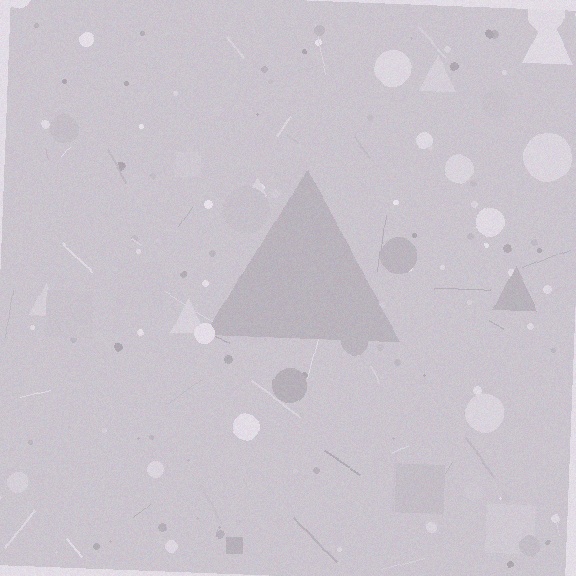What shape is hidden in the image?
A triangle is hidden in the image.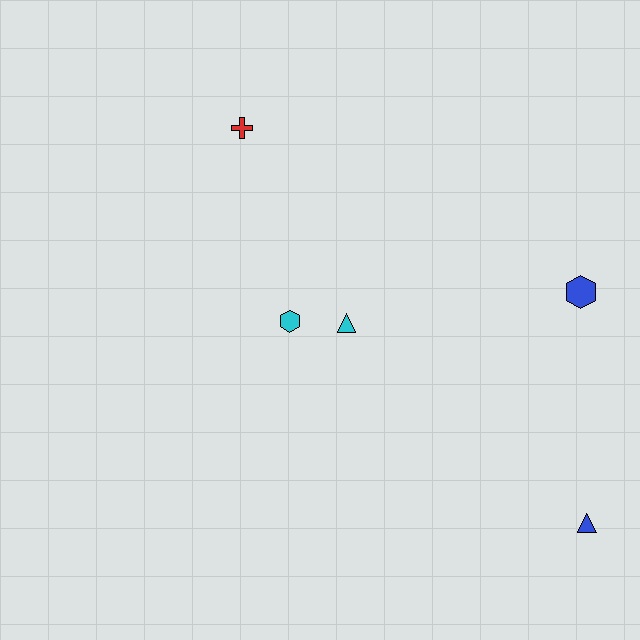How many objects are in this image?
There are 5 objects.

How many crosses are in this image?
There is 1 cross.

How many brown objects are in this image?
There are no brown objects.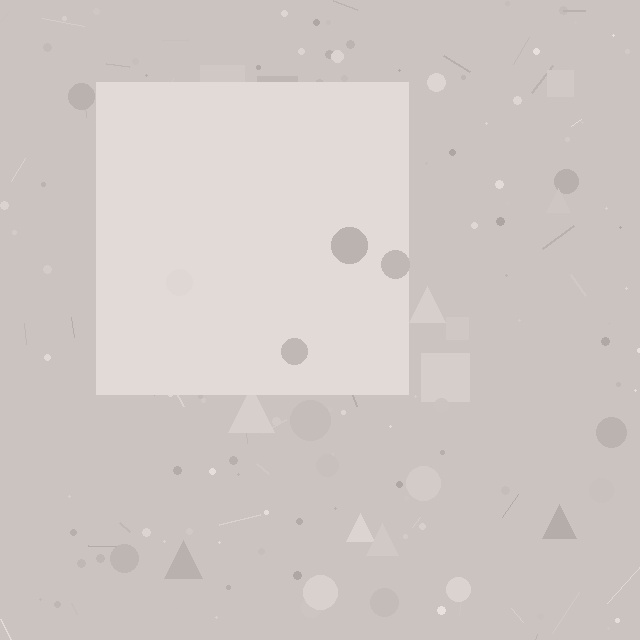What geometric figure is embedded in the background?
A square is embedded in the background.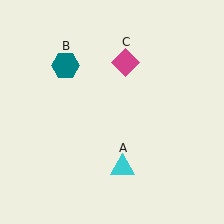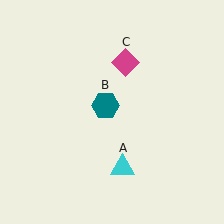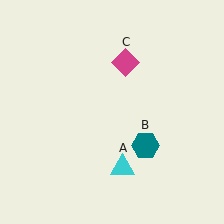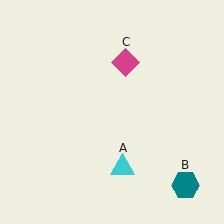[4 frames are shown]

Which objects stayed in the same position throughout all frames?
Cyan triangle (object A) and magenta diamond (object C) remained stationary.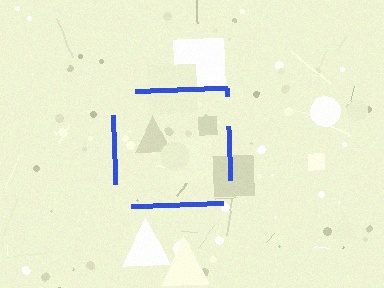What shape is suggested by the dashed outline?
The dashed outline suggests a square.